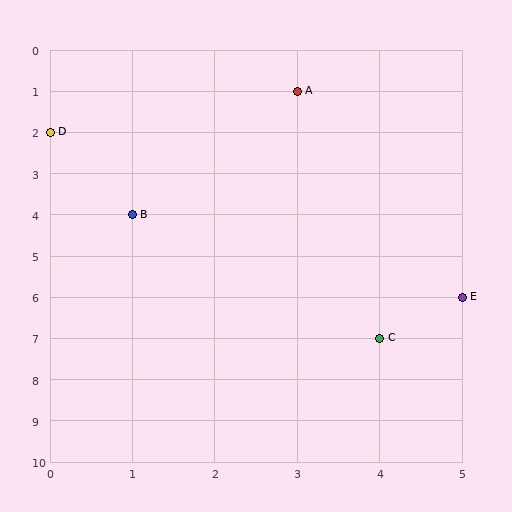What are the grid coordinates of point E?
Point E is at grid coordinates (5, 6).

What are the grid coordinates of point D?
Point D is at grid coordinates (0, 2).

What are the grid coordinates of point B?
Point B is at grid coordinates (1, 4).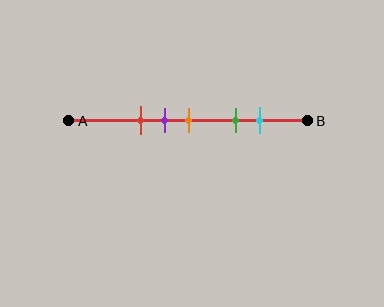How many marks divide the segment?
There are 5 marks dividing the segment.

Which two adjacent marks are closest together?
The purple and orange marks are the closest adjacent pair.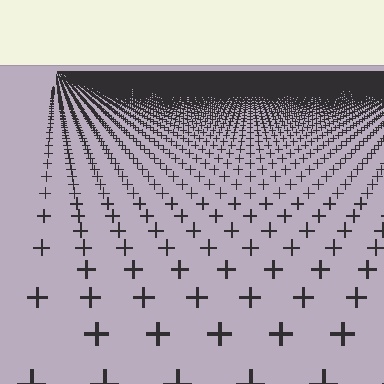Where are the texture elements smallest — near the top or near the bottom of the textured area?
Near the top.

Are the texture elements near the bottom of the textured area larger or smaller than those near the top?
Larger. Near the bottom, elements are closer to the viewer and appear at a bigger on-screen size.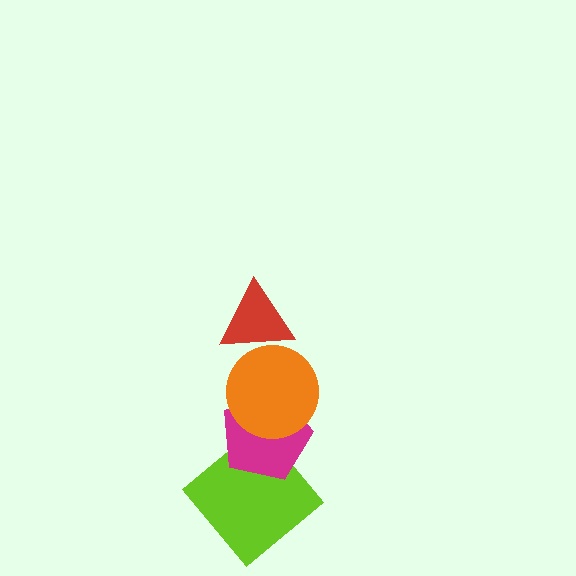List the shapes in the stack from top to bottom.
From top to bottom: the red triangle, the orange circle, the magenta pentagon, the lime diamond.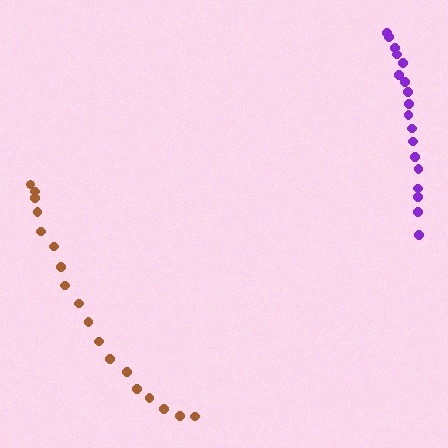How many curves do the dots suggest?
There are 2 distinct paths.